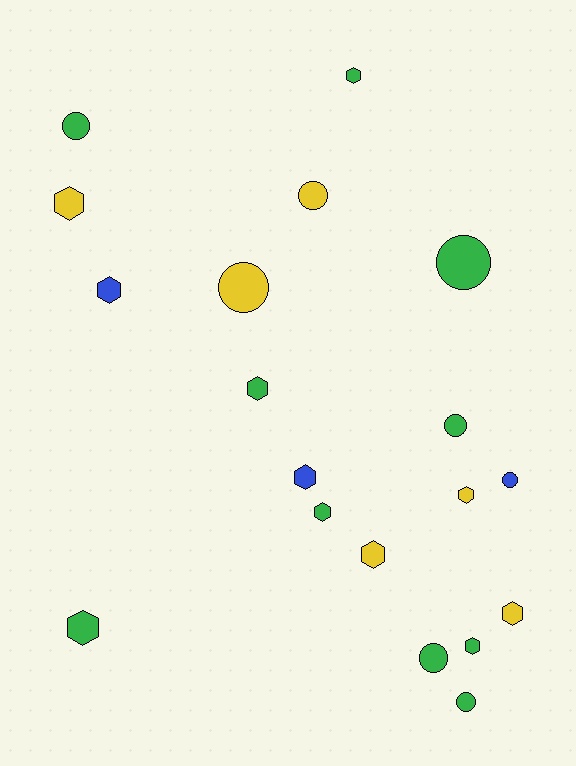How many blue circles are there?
There is 1 blue circle.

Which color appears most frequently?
Green, with 10 objects.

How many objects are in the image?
There are 19 objects.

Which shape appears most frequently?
Hexagon, with 11 objects.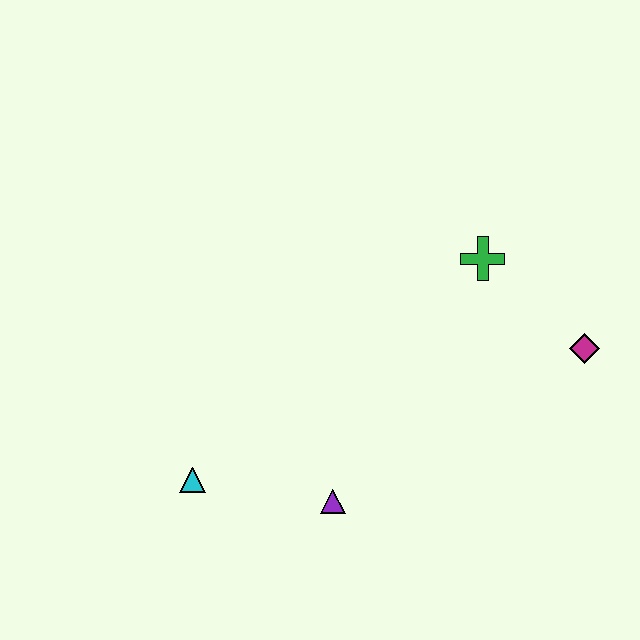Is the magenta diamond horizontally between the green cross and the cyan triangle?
No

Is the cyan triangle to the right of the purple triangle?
No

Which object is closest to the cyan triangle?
The purple triangle is closest to the cyan triangle.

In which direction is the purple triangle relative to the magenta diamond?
The purple triangle is to the left of the magenta diamond.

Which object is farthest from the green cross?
The cyan triangle is farthest from the green cross.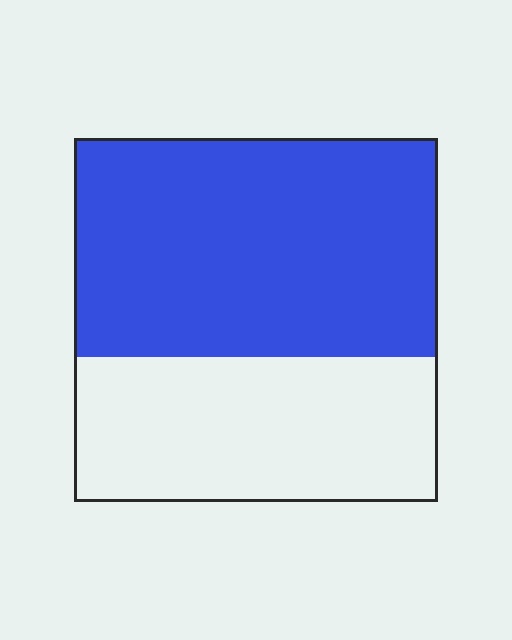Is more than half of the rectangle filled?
Yes.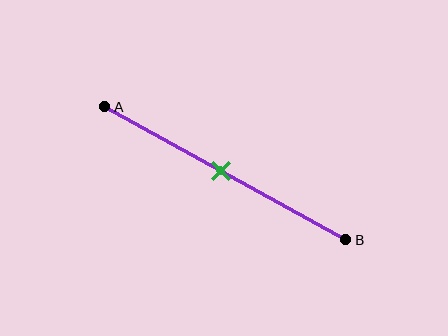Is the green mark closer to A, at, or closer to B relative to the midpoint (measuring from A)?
The green mark is approximately at the midpoint of segment AB.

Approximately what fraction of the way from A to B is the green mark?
The green mark is approximately 50% of the way from A to B.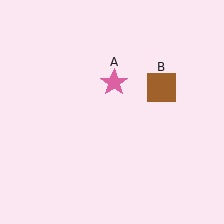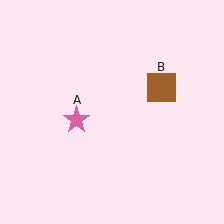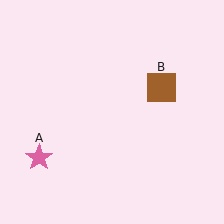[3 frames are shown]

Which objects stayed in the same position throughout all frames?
Brown square (object B) remained stationary.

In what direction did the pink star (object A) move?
The pink star (object A) moved down and to the left.